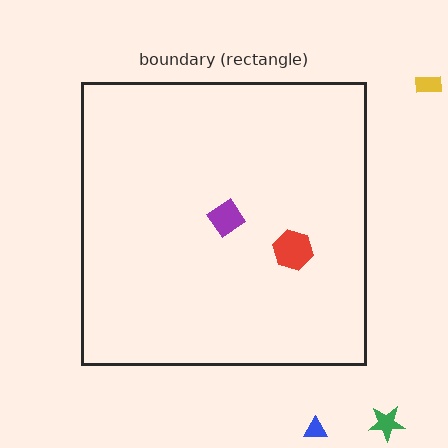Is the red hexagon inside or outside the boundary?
Inside.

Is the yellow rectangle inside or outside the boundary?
Outside.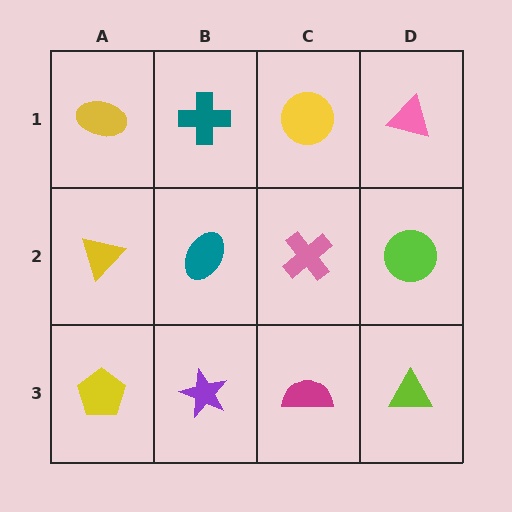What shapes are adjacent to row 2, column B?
A teal cross (row 1, column B), a purple star (row 3, column B), a yellow triangle (row 2, column A), a pink cross (row 2, column C).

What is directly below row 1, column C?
A pink cross.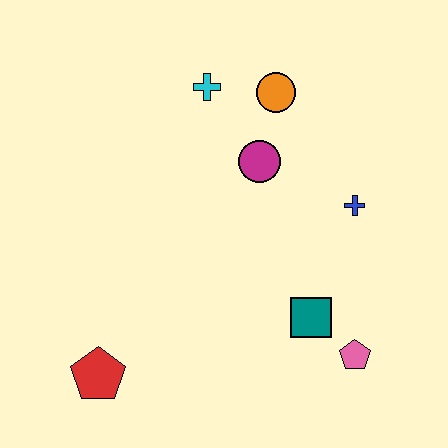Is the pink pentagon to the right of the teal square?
Yes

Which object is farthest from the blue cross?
The red pentagon is farthest from the blue cross.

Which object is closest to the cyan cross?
The orange circle is closest to the cyan cross.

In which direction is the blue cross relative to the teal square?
The blue cross is above the teal square.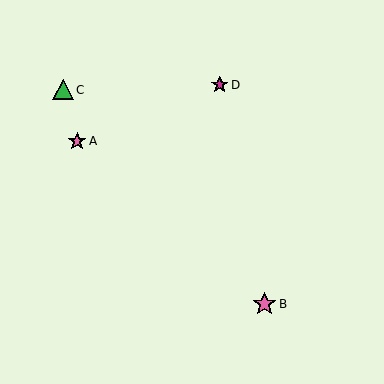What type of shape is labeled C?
Shape C is a green triangle.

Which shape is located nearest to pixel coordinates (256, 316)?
The pink star (labeled B) at (264, 304) is nearest to that location.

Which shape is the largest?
The pink star (labeled B) is the largest.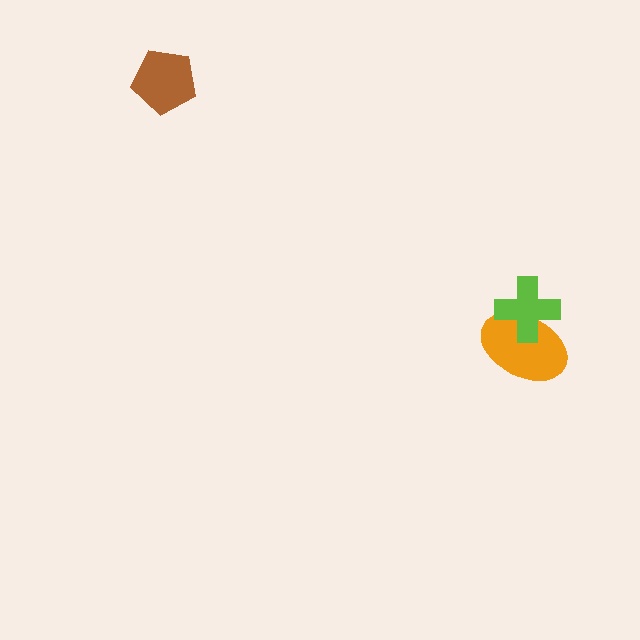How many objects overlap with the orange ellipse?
1 object overlaps with the orange ellipse.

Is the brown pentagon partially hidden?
No, no other shape covers it.